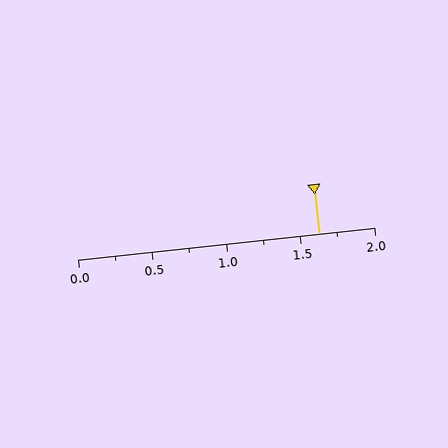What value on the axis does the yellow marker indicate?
The marker indicates approximately 1.62.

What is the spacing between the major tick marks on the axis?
The major ticks are spaced 0.5 apart.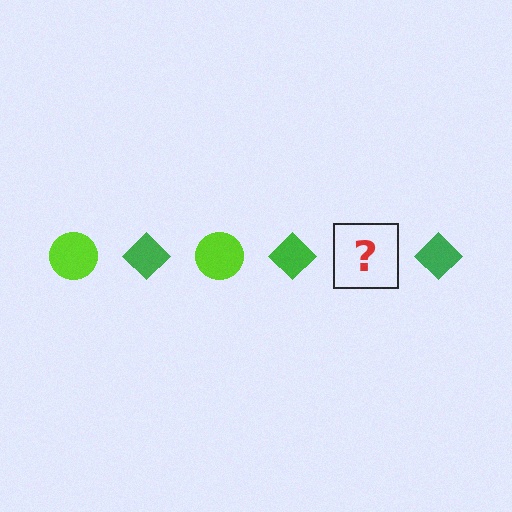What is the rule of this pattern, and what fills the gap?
The rule is that the pattern alternates between lime circle and green diamond. The gap should be filled with a lime circle.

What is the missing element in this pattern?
The missing element is a lime circle.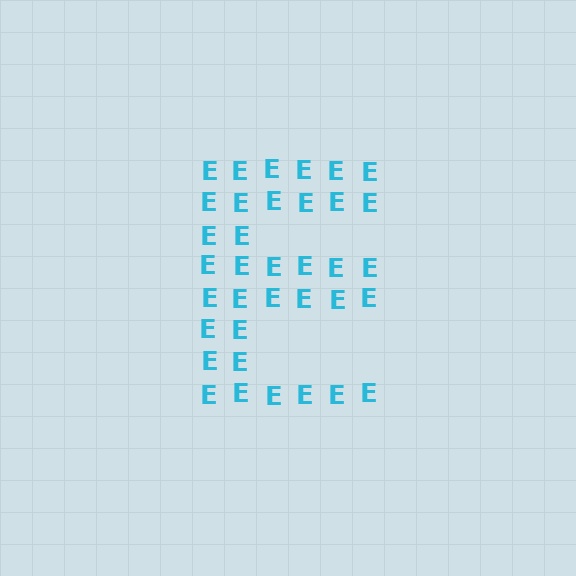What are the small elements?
The small elements are letter E's.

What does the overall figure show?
The overall figure shows the letter E.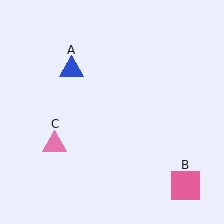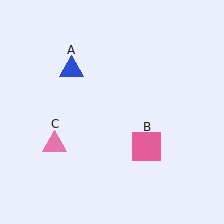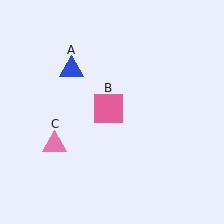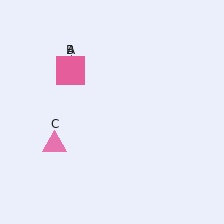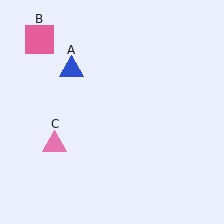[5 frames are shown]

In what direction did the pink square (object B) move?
The pink square (object B) moved up and to the left.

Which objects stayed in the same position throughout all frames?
Blue triangle (object A) and pink triangle (object C) remained stationary.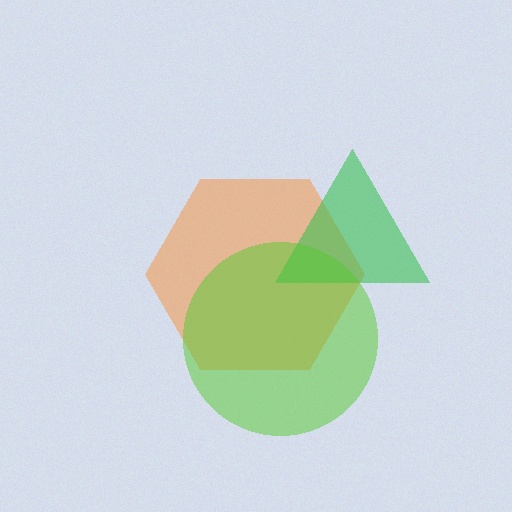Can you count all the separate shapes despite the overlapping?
Yes, there are 3 separate shapes.